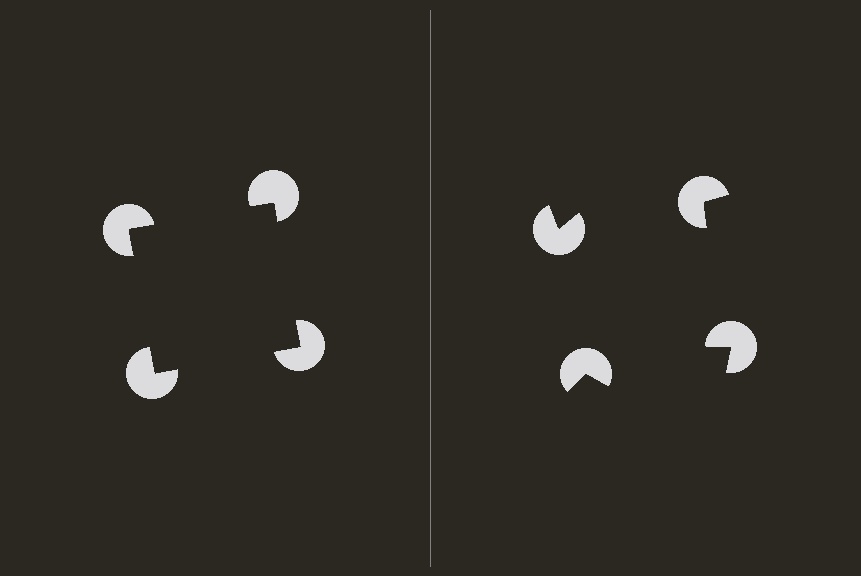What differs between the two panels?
The pac-man discs are positioned identically on both sides; only the wedge orientations differ. On the left they align to a square; on the right they are misaligned.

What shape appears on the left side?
An illusory square.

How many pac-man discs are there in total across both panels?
8 — 4 on each side.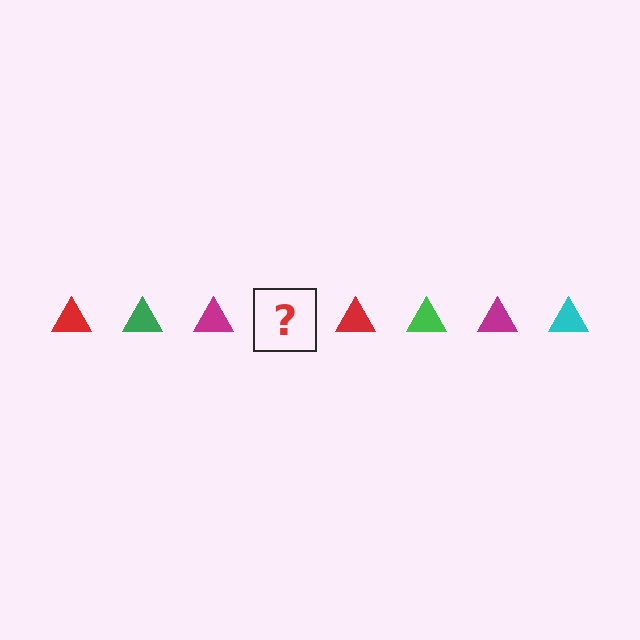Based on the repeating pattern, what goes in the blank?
The blank should be a cyan triangle.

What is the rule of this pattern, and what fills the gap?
The rule is that the pattern cycles through red, green, magenta, cyan triangles. The gap should be filled with a cyan triangle.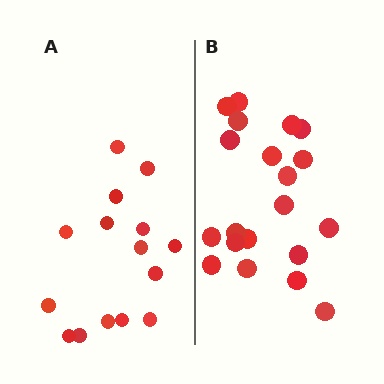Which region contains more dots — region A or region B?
Region B (the right region) has more dots.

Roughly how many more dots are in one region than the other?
Region B has about 5 more dots than region A.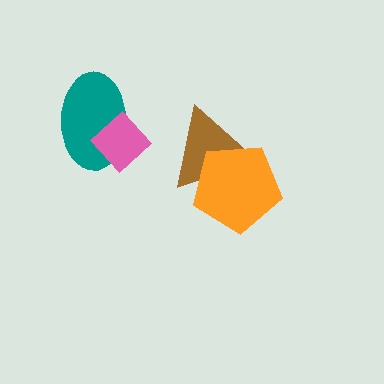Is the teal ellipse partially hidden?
Yes, it is partially covered by another shape.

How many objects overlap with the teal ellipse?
1 object overlaps with the teal ellipse.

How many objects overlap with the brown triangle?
1 object overlaps with the brown triangle.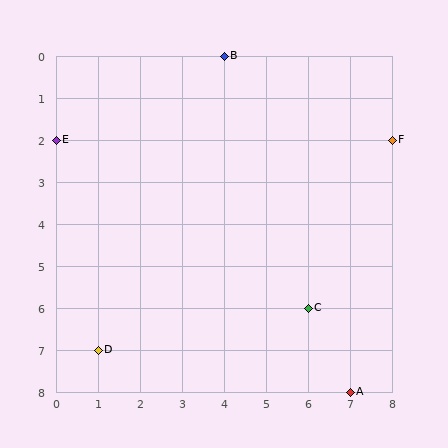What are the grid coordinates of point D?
Point D is at grid coordinates (1, 7).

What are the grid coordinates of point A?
Point A is at grid coordinates (7, 8).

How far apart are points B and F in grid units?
Points B and F are 4 columns and 2 rows apart (about 4.5 grid units diagonally).